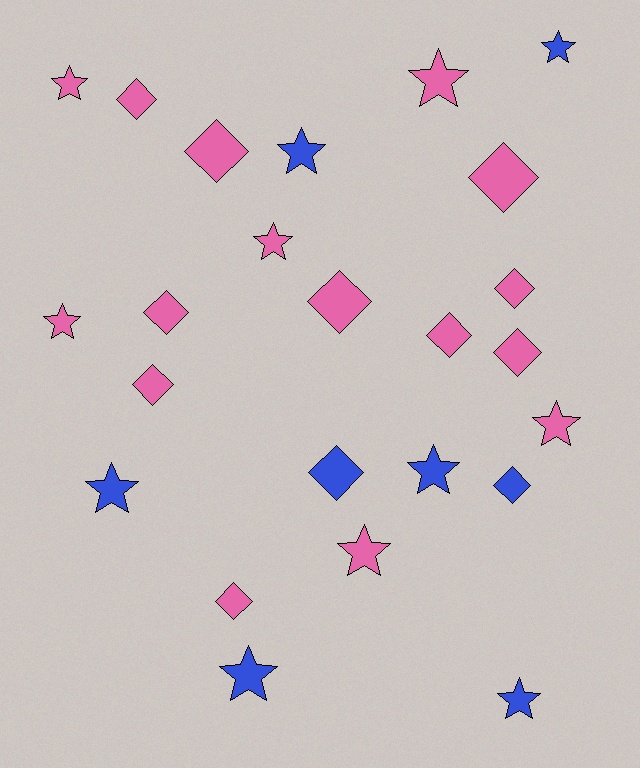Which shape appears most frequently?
Diamond, with 12 objects.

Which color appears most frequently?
Pink, with 16 objects.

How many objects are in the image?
There are 24 objects.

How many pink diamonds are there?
There are 10 pink diamonds.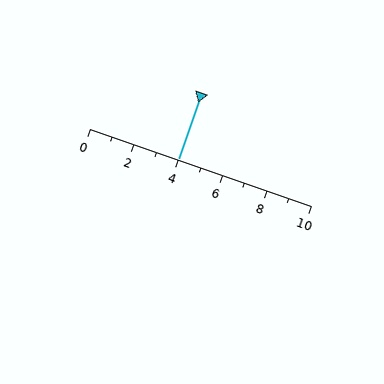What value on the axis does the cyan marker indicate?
The marker indicates approximately 4.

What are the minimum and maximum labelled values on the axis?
The axis runs from 0 to 10.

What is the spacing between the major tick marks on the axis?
The major ticks are spaced 2 apart.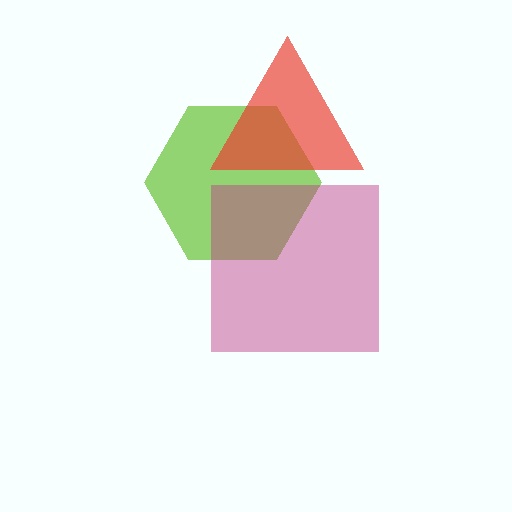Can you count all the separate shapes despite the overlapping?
Yes, there are 3 separate shapes.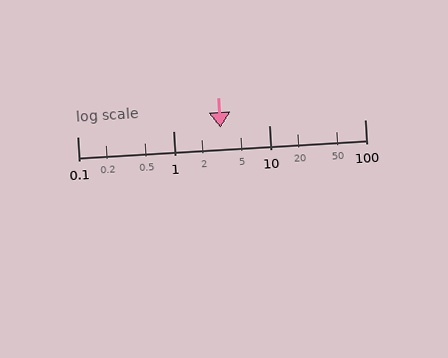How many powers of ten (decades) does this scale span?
The scale spans 3 decades, from 0.1 to 100.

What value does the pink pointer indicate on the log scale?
The pointer indicates approximately 3.1.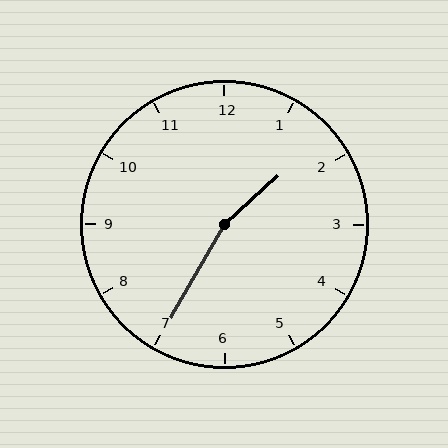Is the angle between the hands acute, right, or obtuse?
It is obtuse.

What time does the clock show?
1:35.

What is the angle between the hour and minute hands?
Approximately 162 degrees.